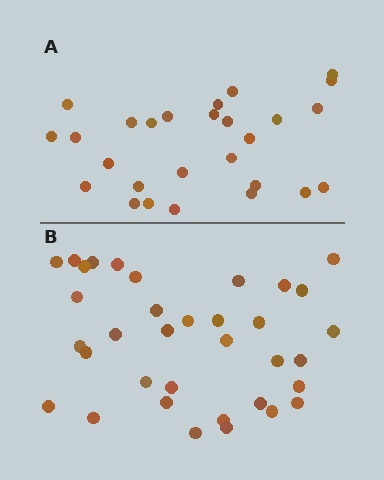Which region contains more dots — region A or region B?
Region B (the bottom region) has more dots.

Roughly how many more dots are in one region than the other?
Region B has roughly 8 or so more dots than region A.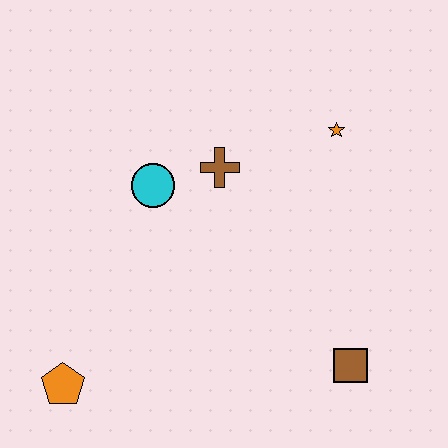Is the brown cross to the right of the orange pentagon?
Yes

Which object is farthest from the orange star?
The orange pentagon is farthest from the orange star.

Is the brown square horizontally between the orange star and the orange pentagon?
No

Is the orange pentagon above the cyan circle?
No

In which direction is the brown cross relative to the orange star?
The brown cross is to the left of the orange star.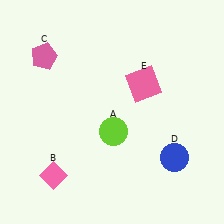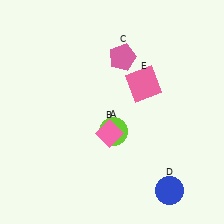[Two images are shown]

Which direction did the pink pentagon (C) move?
The pink pentagon (C) moved right.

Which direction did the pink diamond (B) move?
The pink diamond (B) moved right.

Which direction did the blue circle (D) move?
The blue circle (D) moved down.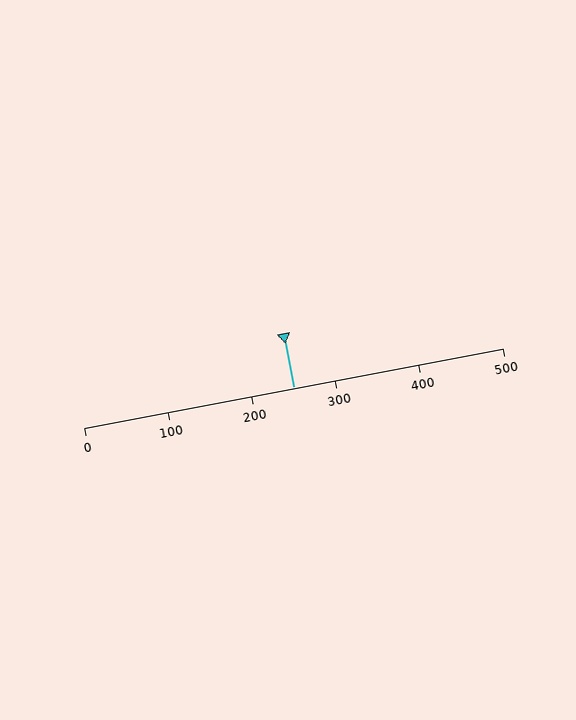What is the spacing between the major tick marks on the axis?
The major ticks are spaced 100 apart.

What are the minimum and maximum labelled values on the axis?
The axis runs from 0 to 500.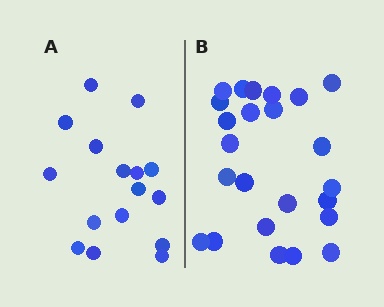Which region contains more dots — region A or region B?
Region B (the right region) has more dots.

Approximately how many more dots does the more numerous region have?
Region B has roughly 8 or so more dots than region A.